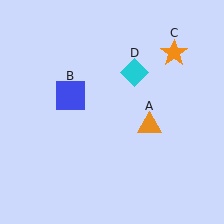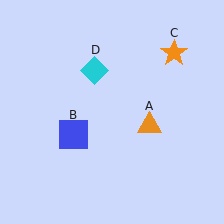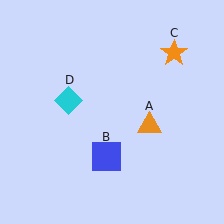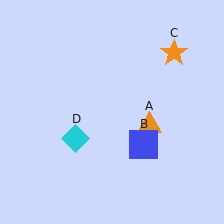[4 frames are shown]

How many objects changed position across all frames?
2 objects changed position: blue square (object B), cyan diamond (object D).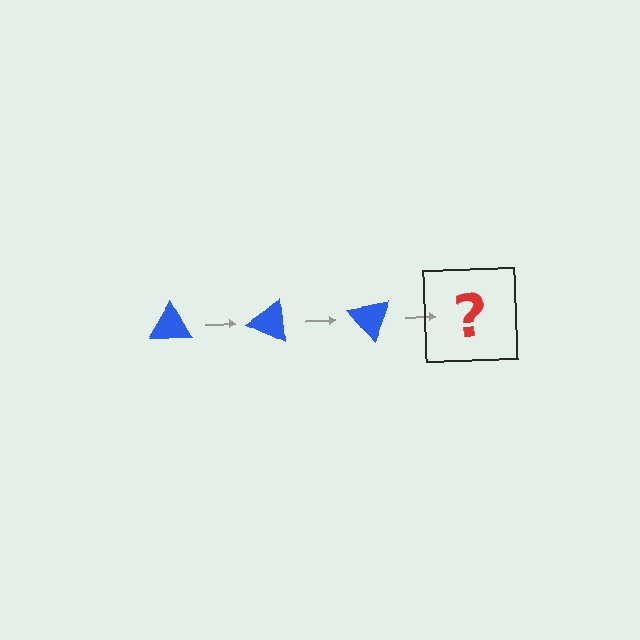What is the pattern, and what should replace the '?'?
The pattern is that the triangle rotates 25 degrees each step. The '?' should be a blue triangle rotated 75 degrees.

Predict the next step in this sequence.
The next step is a blue triangle rotated 75 degrees.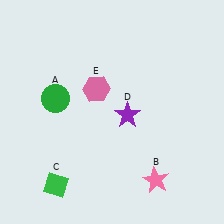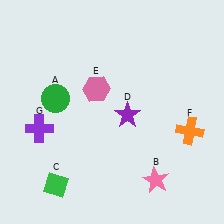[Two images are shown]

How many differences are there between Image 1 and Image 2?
There are 2 differences between the two images.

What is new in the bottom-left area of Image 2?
A purple cross (G) was added in the bottom-left area of Image 2.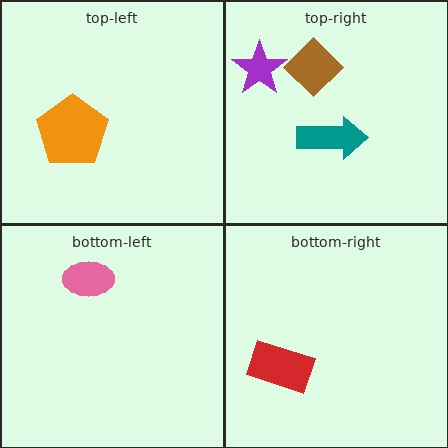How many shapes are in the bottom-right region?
1.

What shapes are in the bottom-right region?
The red rectangle.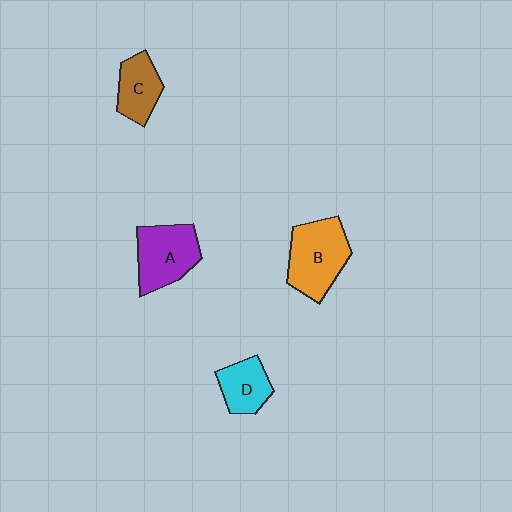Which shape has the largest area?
Shape B (orange).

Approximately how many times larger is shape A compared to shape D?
Approximately 1.5 times.